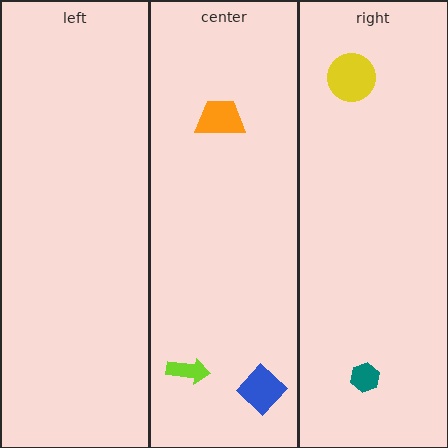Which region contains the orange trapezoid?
The center region.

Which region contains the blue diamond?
The center region.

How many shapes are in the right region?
2.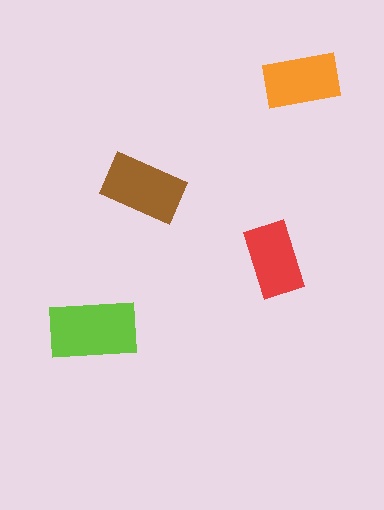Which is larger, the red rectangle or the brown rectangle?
The brown one.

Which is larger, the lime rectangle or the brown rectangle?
The lime one.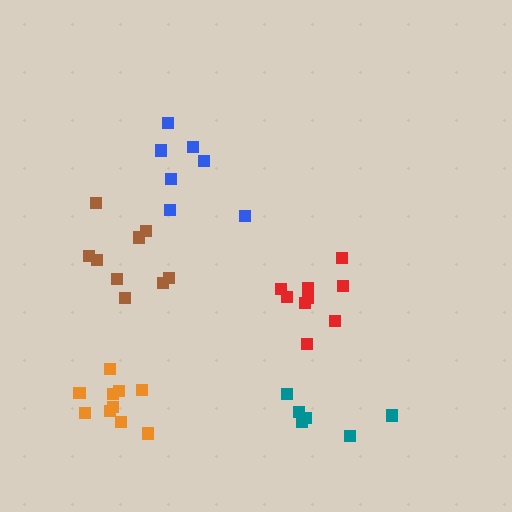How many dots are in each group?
Group 1: 9 dots, Group 2: 7 dots, Group 3: 10 dots, Group 4: 9 dots, Group 5: 6 dots (41 total).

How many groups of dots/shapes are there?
There are 5 groups.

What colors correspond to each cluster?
The clusters are colored: red, blue, orange, brown, teal.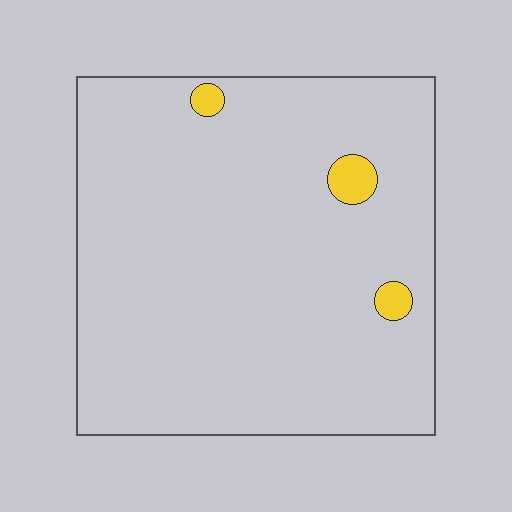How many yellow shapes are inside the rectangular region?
3.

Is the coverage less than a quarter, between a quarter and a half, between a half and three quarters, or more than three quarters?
Less than a quarter.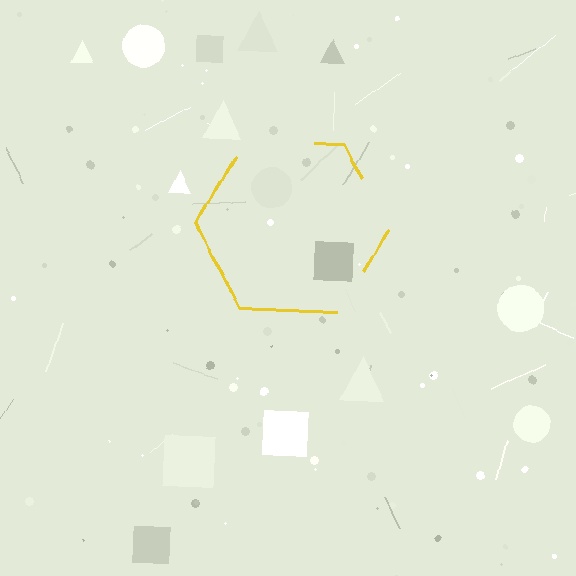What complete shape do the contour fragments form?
The contour fragments form a hexagon.